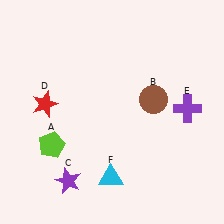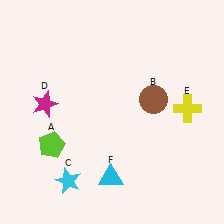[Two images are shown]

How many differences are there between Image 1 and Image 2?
There are 3 differences between the two images.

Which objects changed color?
C changed from purple to cyan. D changed from red to magenta. E changed from purple to yellow.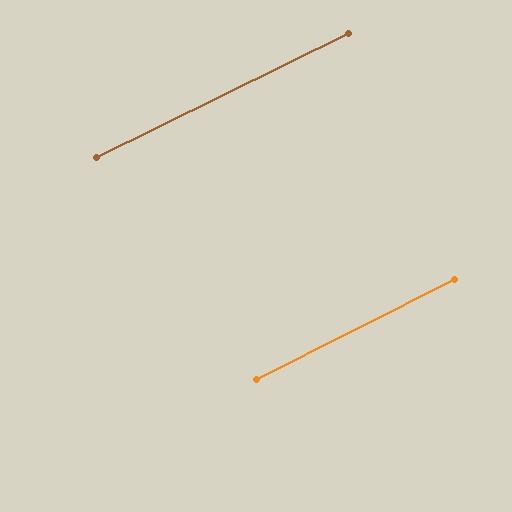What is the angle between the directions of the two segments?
Approximately 1 degree.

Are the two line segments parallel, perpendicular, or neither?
Parallel — their directions differ by only 0.9°.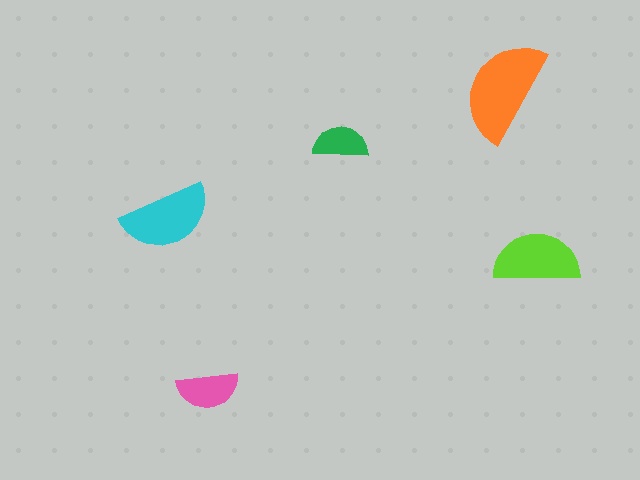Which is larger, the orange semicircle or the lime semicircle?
The orange one.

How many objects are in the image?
There are 5 objects in the image.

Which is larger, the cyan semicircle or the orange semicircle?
The orange one.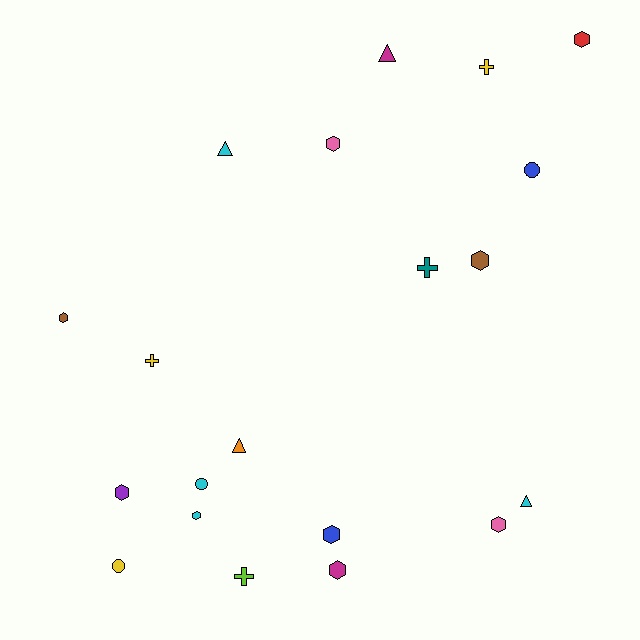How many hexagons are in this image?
There are 9 hexagons.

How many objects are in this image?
There are 20 objects.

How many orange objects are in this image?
There is 1 orange object.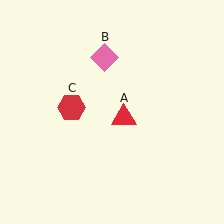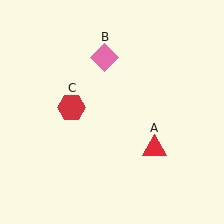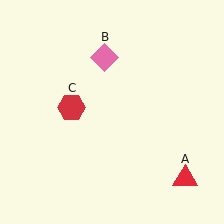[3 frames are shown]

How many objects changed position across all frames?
1 object changed position: red triangle (object A).